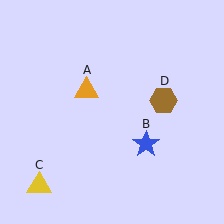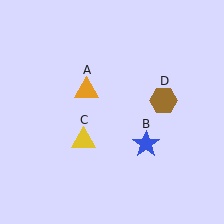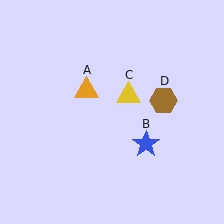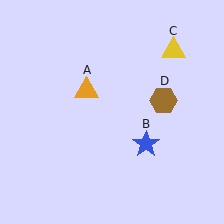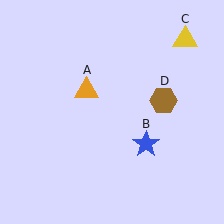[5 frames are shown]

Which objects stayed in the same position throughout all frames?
Orange triangle (object A) and blue star (object B) and brown hexagon (object D) remained stationary.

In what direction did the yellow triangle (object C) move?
The yellow triangle (object C) moved up and to the right.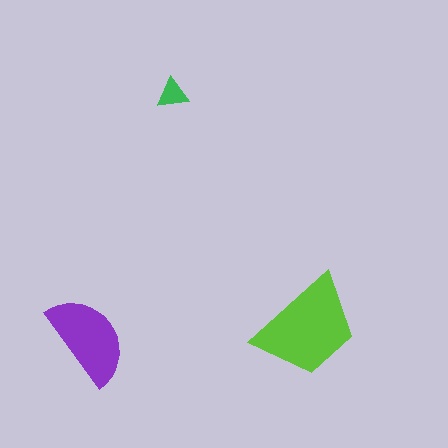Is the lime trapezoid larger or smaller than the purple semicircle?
Larger.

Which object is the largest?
The lime trapezoid.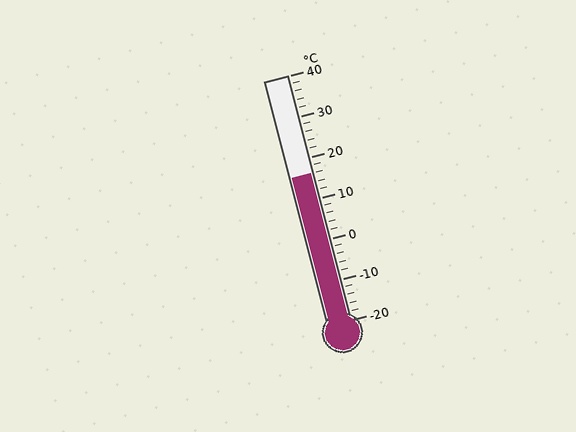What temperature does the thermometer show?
The thermometer shows approximately 16°C.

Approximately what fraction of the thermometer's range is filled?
The thermometer is filled to approximately 60% of its range.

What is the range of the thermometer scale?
The thermometer scale ranges from -20°C to 40°C.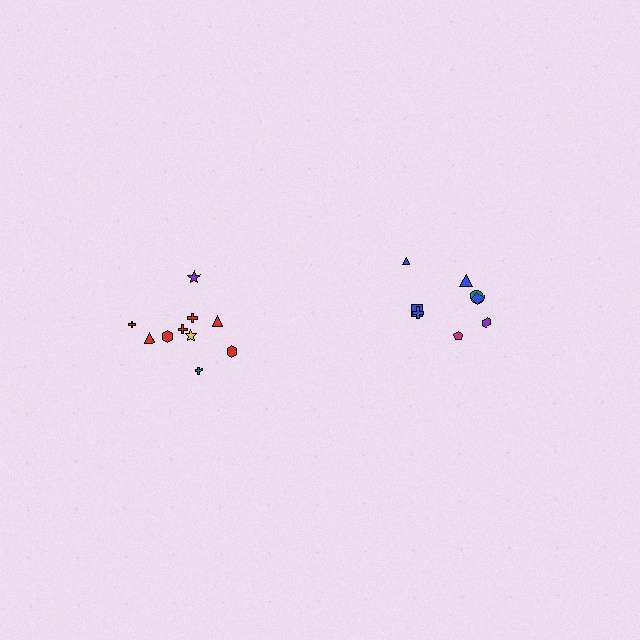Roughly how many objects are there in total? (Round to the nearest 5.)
Roughly 20 objects in total.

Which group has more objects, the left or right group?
The left group.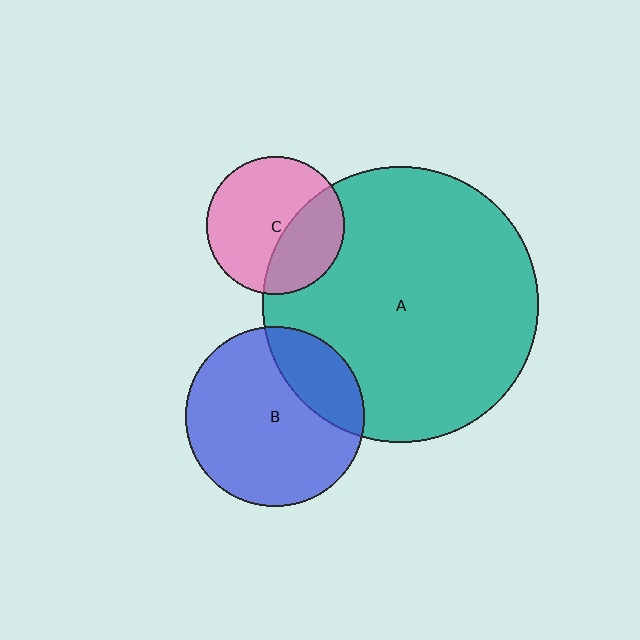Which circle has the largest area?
Circle A (teal).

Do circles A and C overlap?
Yes.